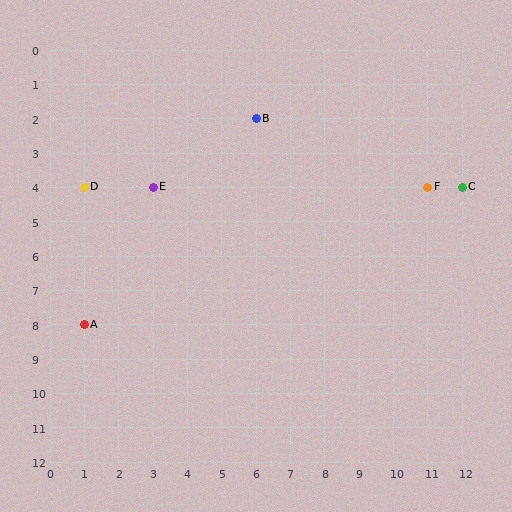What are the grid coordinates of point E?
Point E is at grid coordinates (3, 4).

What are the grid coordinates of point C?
Point C is at grid coordinates (12, 4).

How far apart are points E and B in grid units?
Points E and B are 3 columns and 2 rows apart (about 3.6 grid units diagonally).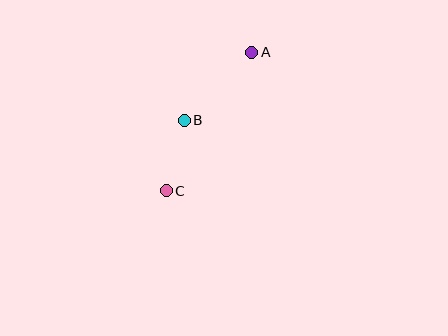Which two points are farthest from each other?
Points A and C are farthest from each other.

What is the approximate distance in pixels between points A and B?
The distance between A and B is approximately 96 pixels.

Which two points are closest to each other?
Points B and C are closest to each other.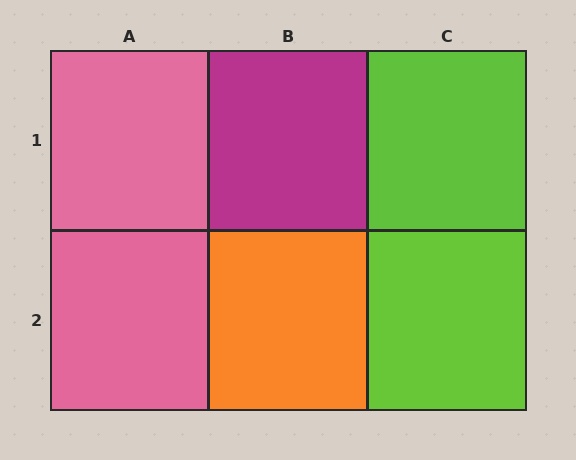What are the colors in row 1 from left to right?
Pink, magenta, lime.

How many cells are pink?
2 cells are pink.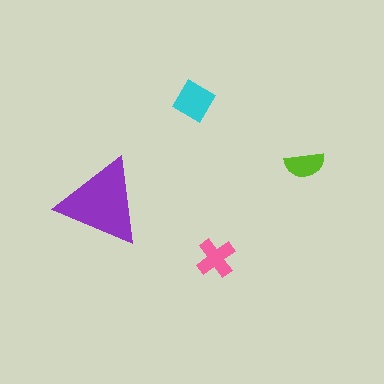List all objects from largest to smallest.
The purple triangle, the cyan diamond, the pink cross, the lime semicircle.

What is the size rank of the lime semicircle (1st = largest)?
4th.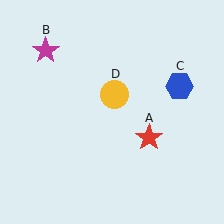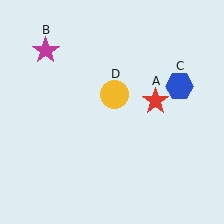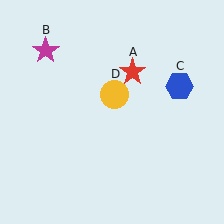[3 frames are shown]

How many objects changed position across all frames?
1 object changed position: red star (object A).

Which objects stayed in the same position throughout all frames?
Magenta star (object B) and blue hexagon (object C) and yellow circle (object D) remained stationary.